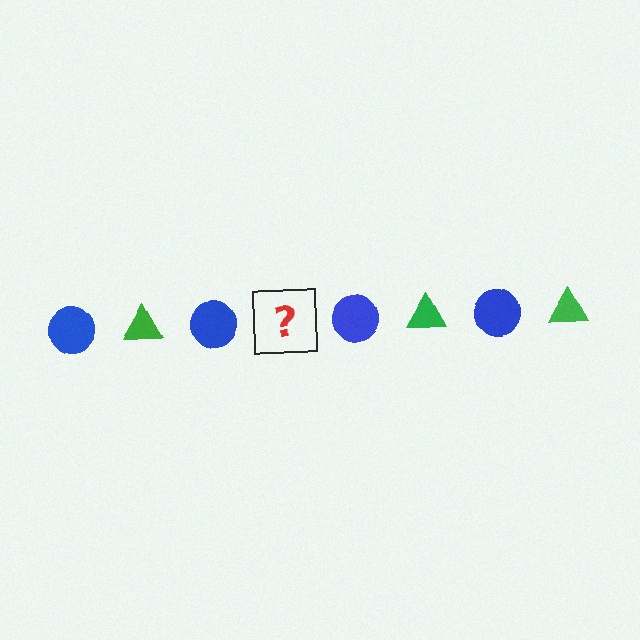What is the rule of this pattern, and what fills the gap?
The rule is that the pattern alternates between blue circle and green triangle. The gap should be filled with a green triangle.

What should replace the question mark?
The question mark should be replaced with a green triangle.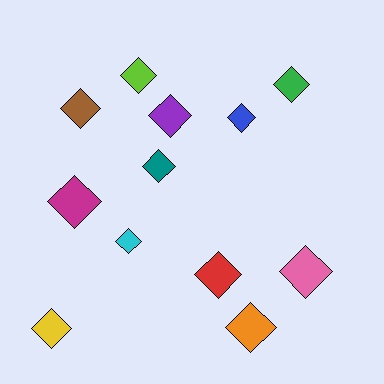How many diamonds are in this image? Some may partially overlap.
There are 12 diamonds.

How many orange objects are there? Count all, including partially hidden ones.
There is 1 orange object.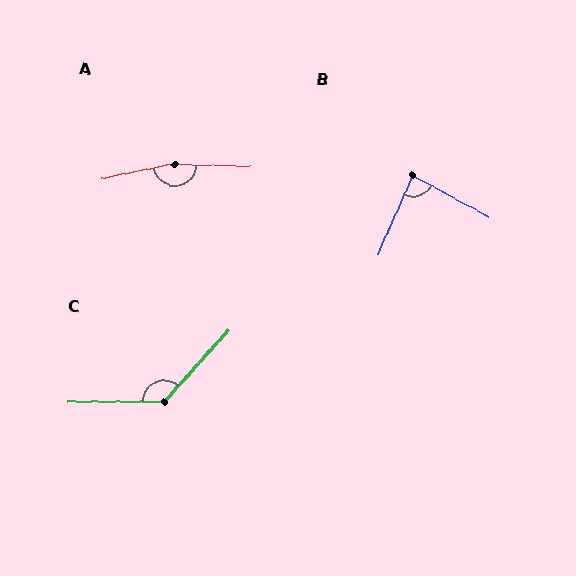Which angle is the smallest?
B, at approximately 85 degrees.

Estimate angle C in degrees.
Approximately 132 degrees.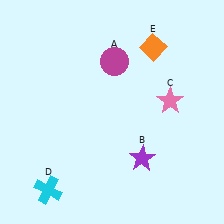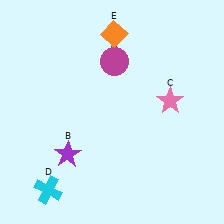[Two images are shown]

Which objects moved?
The objects that moved are: the purple star (B), the orange diamond (E).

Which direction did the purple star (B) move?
The purple star (B) moved left.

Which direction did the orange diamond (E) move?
The orange diamond (E) moved left.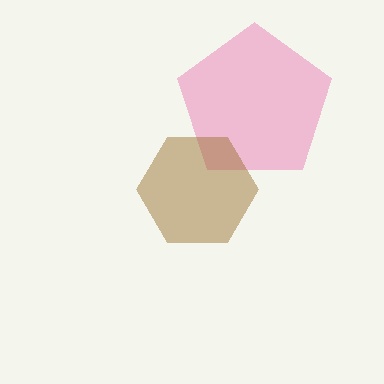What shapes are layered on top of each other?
The layered shapes are: a pink pentagon, a brown hexagon.